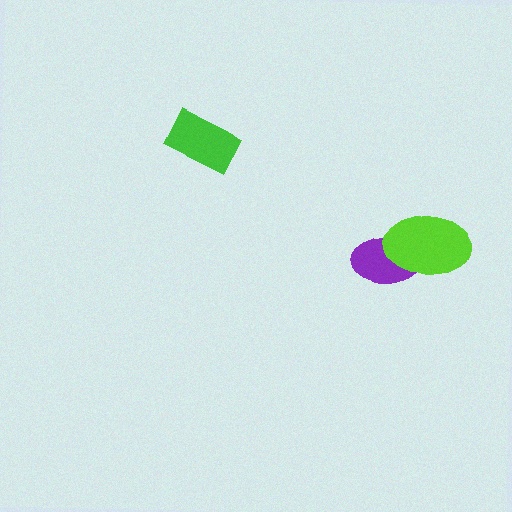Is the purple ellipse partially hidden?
Yes, it is partially covered by another shape.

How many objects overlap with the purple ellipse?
1 object overlaps with the purple ellipse.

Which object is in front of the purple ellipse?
The lime ellipse is in front of the purple ellipse.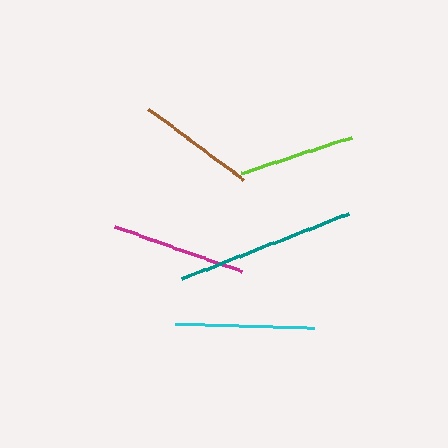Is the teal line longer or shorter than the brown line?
The teal line is longer than the brown line.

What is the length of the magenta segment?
The magenta segment is approximately 135 pixels long.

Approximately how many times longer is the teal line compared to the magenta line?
The teal line is approximately 1.3 times the length of the magenta line.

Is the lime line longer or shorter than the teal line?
The teal line is longer than the lime line.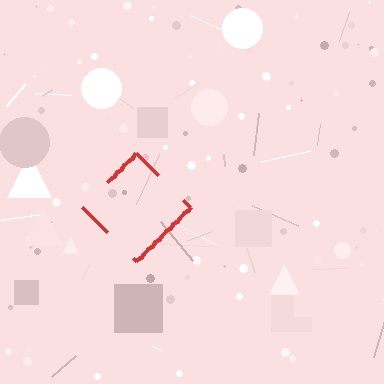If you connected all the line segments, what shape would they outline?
They would outline a diamond.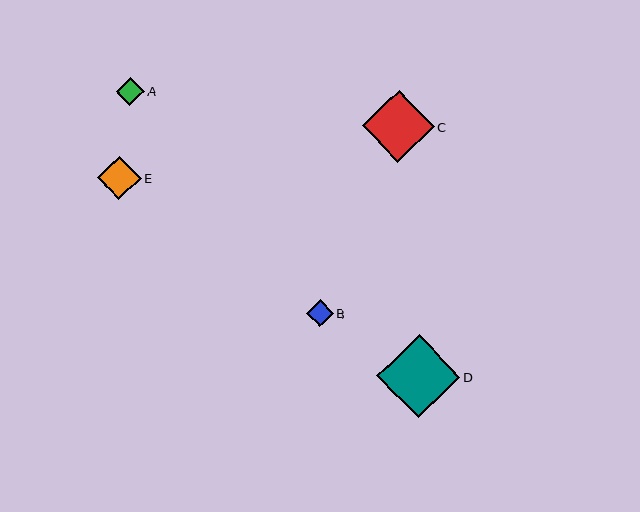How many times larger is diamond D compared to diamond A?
Diamond D is approximately 2.9 times the size of diamond A.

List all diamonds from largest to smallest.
From largest to smallest: D, C, E, A, B.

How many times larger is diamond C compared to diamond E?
Diamond C is approximately 1.7 times the size of diamond E.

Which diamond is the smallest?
Diamond B is the smallest with a size of approximately 27 pixels.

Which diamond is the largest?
Diamond D is the largest with a size of approximately 83 pixels.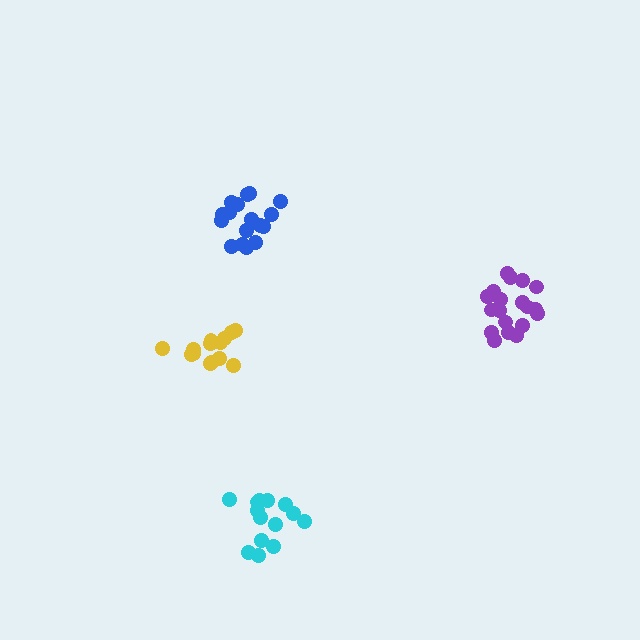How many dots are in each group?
Group 1: 14 dots, Group 2: 17 dots, Group 3: 19 dots, Group 4: 14 dots (64 total).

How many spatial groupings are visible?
There are 4 spatial groupings.